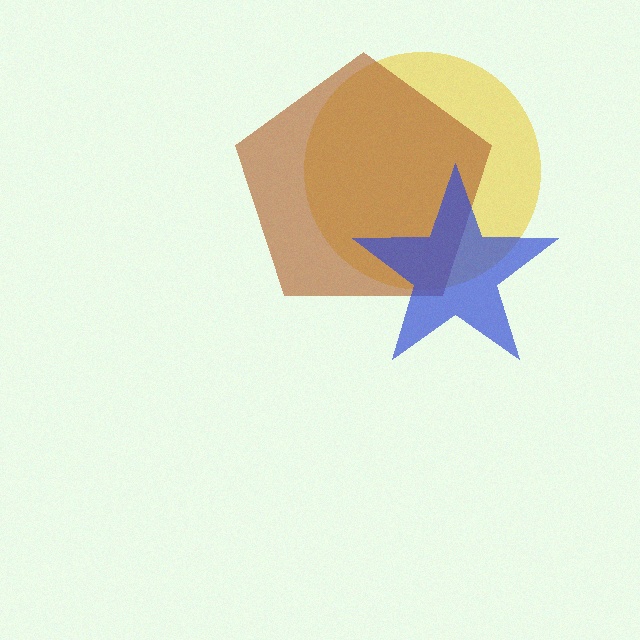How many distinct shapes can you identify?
There are 3 distinct shapes: a yellow circle, a brown pentagon, a blue star.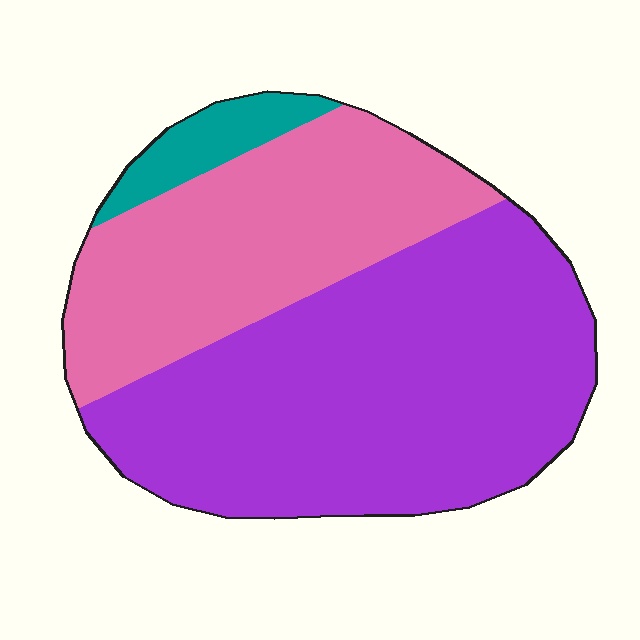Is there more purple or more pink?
Purple.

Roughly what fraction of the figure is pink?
Pink takes up between a quarter and a half of the figure.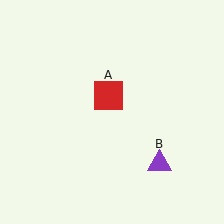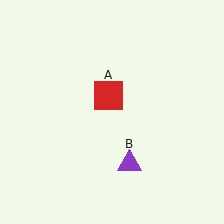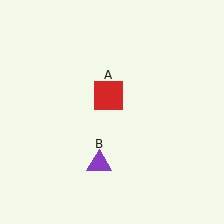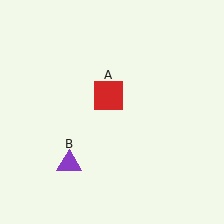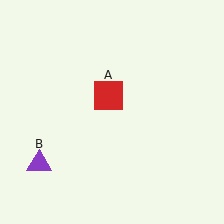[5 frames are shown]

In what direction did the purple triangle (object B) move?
The purple triangle (object B) moved left.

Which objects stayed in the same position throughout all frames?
Red square (object A) remained stationary.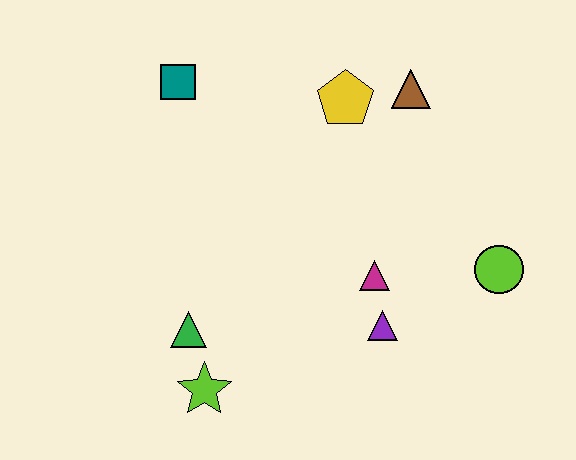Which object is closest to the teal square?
The yellow pentagon is closest to the teal square.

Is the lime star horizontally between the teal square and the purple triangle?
Yes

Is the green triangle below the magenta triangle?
Yes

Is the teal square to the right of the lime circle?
No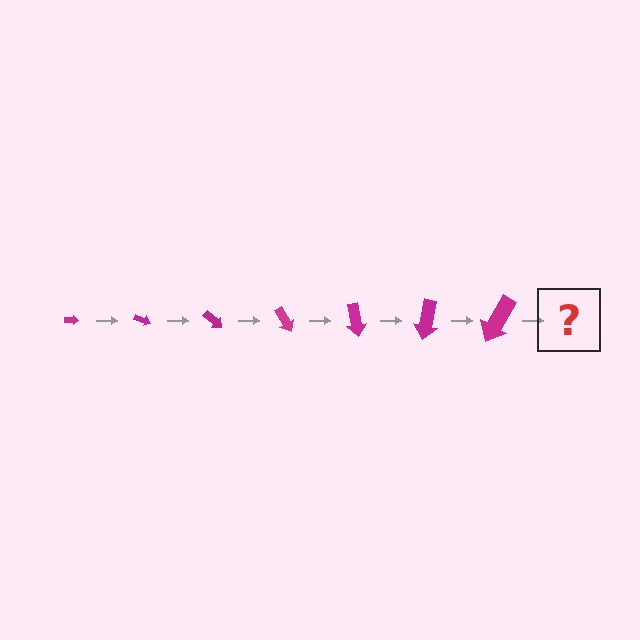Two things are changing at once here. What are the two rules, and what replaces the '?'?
The two rules are that the arrow grows larger each step and it rotates 20 degrees each step. The '?' should be an arrow, larger than the previous one and rotated 140 degrees from the start.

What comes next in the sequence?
The next element should be an arrow, larger than the previous one and rotated 140 degrees from the start.